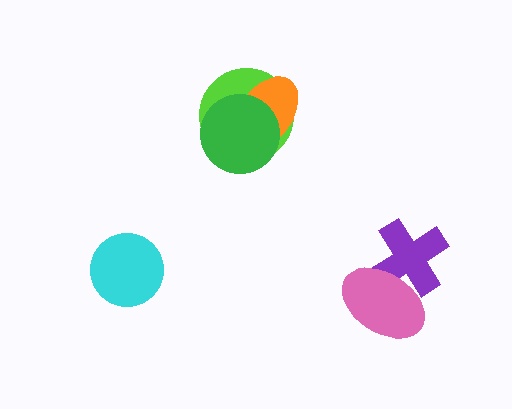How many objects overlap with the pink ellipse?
1 object overlaps with the pink ellipse.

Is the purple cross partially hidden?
Yes, it is partially covered by another shape.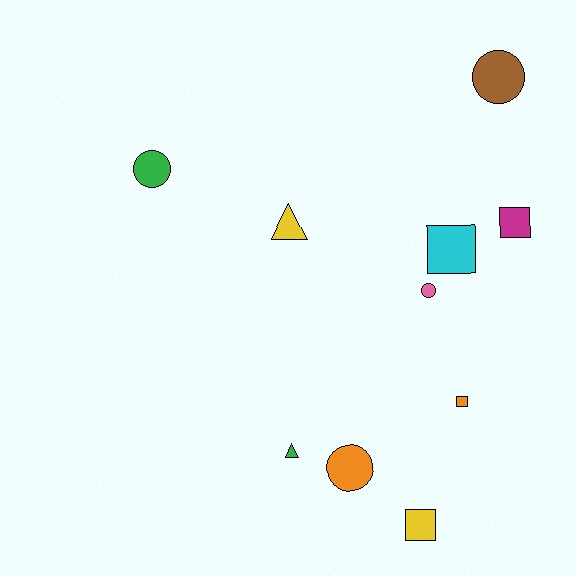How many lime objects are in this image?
There are no lime objects.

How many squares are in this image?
There are 4 squares.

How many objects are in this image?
There are 10 objects.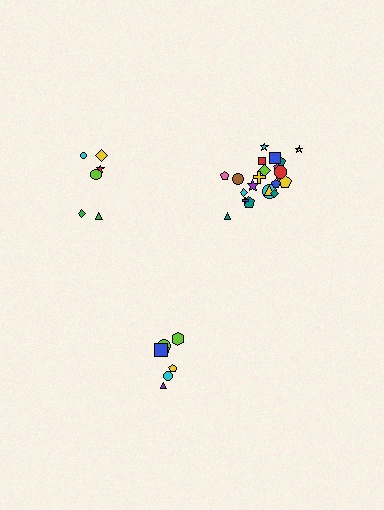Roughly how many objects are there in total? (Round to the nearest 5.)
Roughly 35 objects in total.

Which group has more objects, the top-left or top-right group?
The top-right group.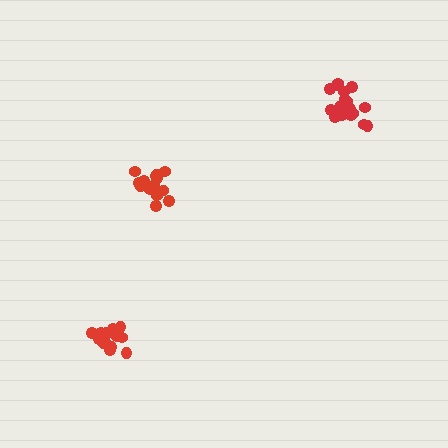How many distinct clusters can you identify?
There are 3 distinct clusters.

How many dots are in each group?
Group 1: 16 dots, Group 2: 18 dots, Group 3: 17 dots (51 total).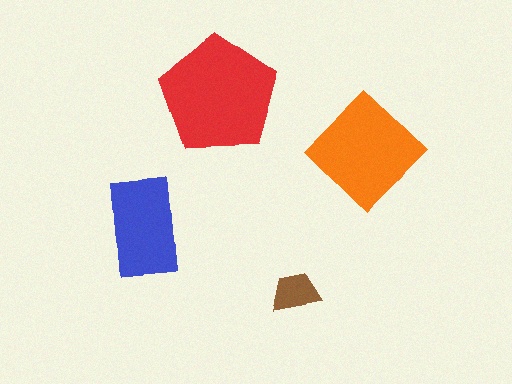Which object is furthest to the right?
The orange diamond is rightmost.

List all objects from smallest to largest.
The brown trapezoid, the blue rectangle, the orange diamond, the red pentagon.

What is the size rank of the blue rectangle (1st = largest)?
3rd.